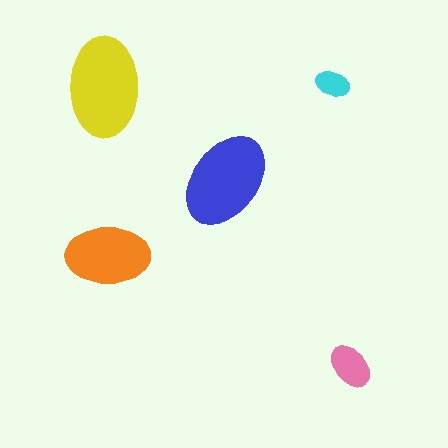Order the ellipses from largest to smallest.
the yellow one, the blue one, the orange one, the pink one, the cyan one.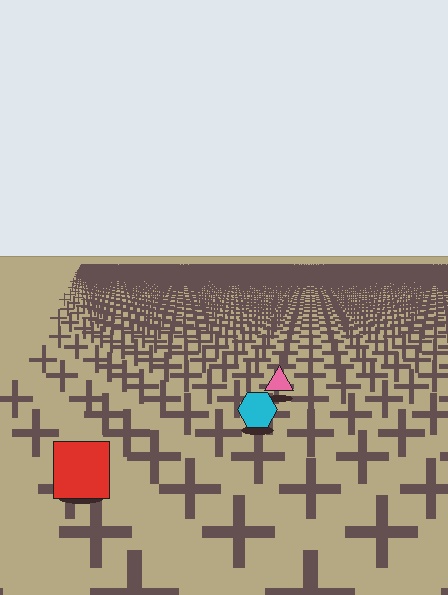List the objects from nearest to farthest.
From nearest to farthest: the red square, the cyan hexagon, the pink triangle.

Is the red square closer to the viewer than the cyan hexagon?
Yes. The red square is closer — you can tell from the texture gradient: the ground texture is coarser near it.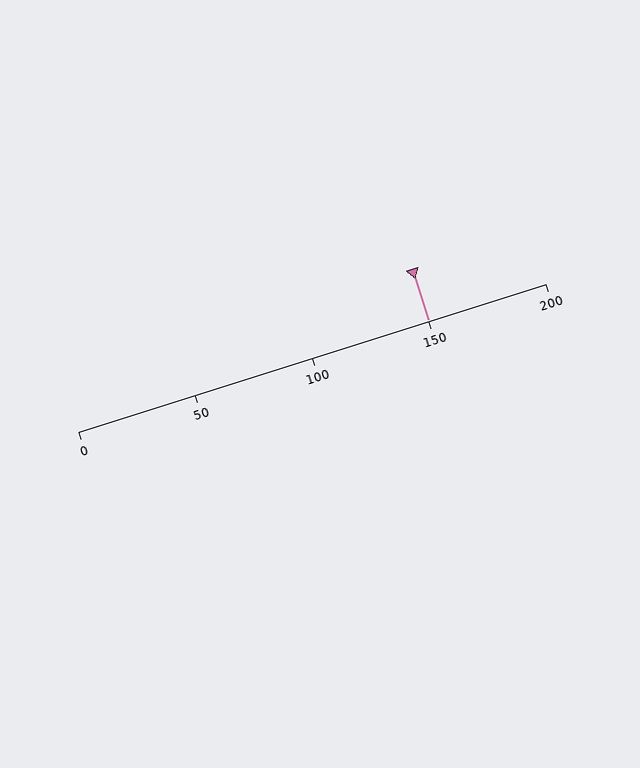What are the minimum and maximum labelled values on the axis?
The axis runs from 0 to 200.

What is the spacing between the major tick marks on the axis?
The major ticks are spaced 50 apart.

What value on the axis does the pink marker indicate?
The marker indicates approximately 150.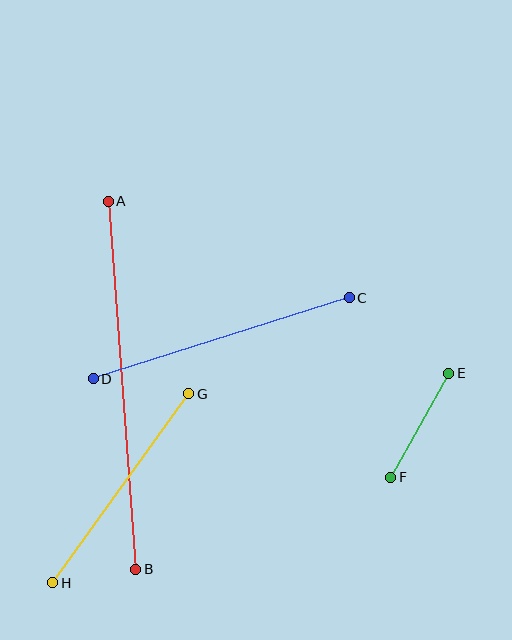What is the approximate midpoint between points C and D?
The midpoint is at approximately (221, 338) pixels.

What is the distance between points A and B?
The distance is approximately 369 pixels.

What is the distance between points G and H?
The distance is approximately 233 pixels.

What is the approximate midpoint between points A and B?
The midpoint is at approximately (122, 385) pixels.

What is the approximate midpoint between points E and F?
The midpoint is at approximately (420, 425) pixels.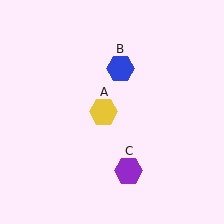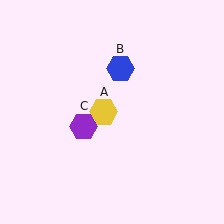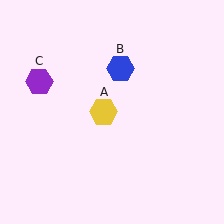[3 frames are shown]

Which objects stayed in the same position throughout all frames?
Yellow hexagon (object A) and blue hexagon (object B) remained stationary.